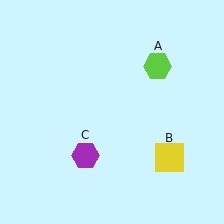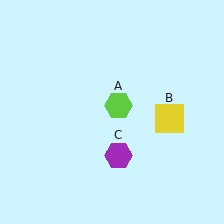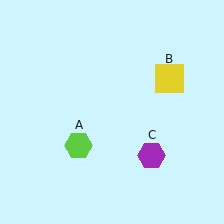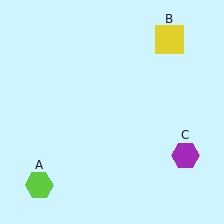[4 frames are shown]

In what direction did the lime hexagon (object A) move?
The lime hexagon (object A) moved down and to the left.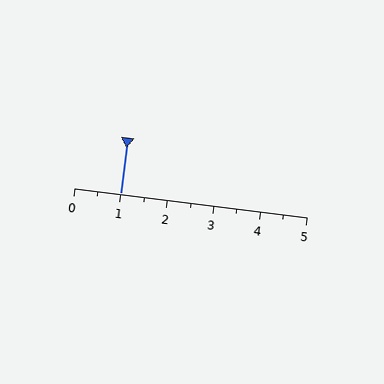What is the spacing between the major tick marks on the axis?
The major ticks are spaced 1 apart.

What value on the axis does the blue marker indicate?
The marker indicates approximately 1.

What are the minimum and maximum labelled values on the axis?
The axis runs from 0 to 5.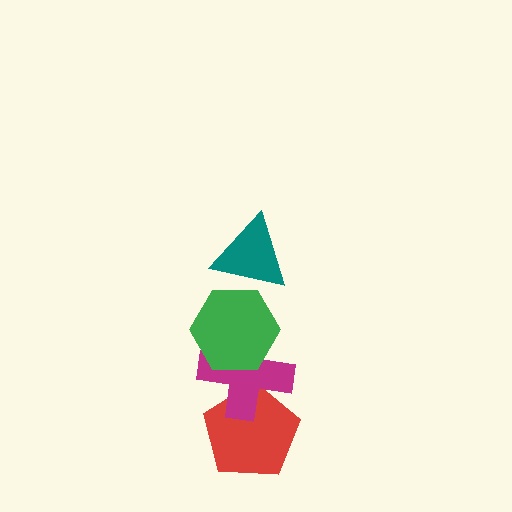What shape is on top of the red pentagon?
The magenta cross is on top of the red pentagon.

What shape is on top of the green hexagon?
The teal triangle is on top of the green hexagon.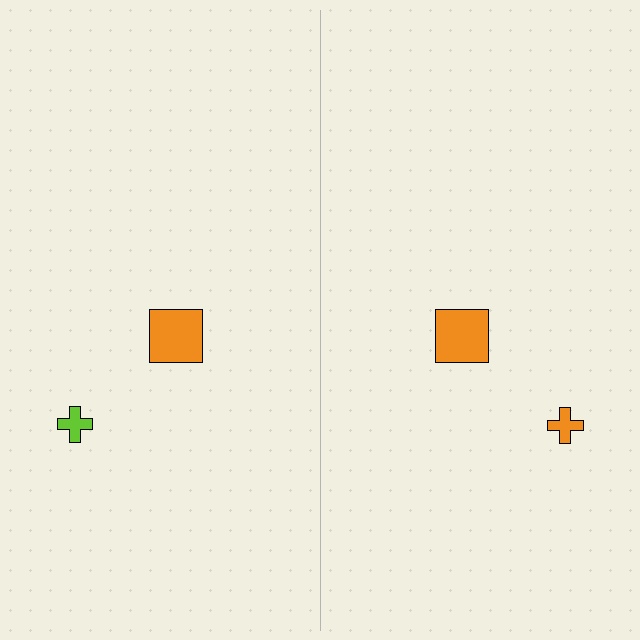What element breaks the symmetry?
The orange cross on the right side breaks the symmetry — its mirror counterpart is lime.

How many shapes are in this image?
There are 4 shapes in this image.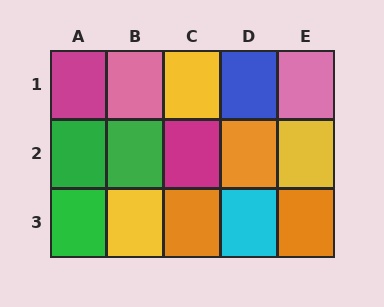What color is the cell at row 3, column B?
Yellow.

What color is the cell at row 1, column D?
Blue.